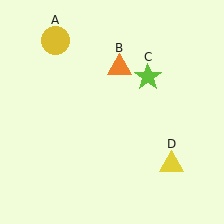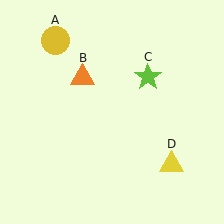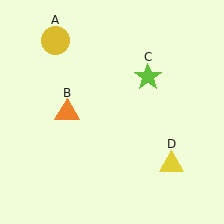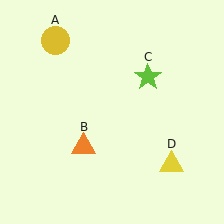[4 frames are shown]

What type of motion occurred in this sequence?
The orange triangle (object B) rotated counterclockwise around the center of the scene.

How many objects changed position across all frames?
1 object changed position: orange triangle (object B).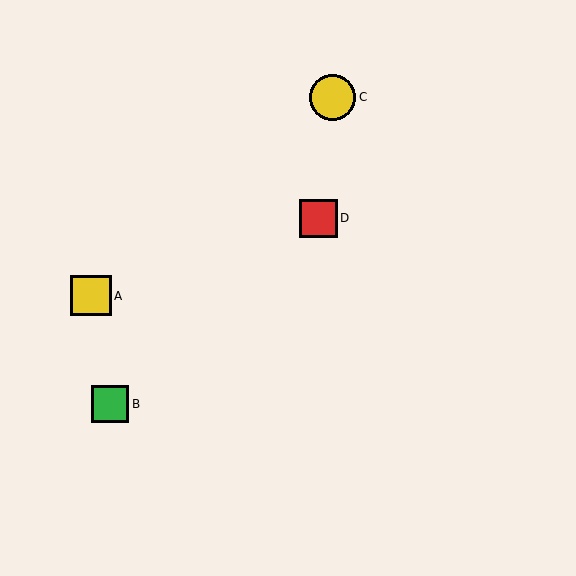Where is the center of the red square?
The center of the red square is at (318, 218).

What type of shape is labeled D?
Shape D is a red square.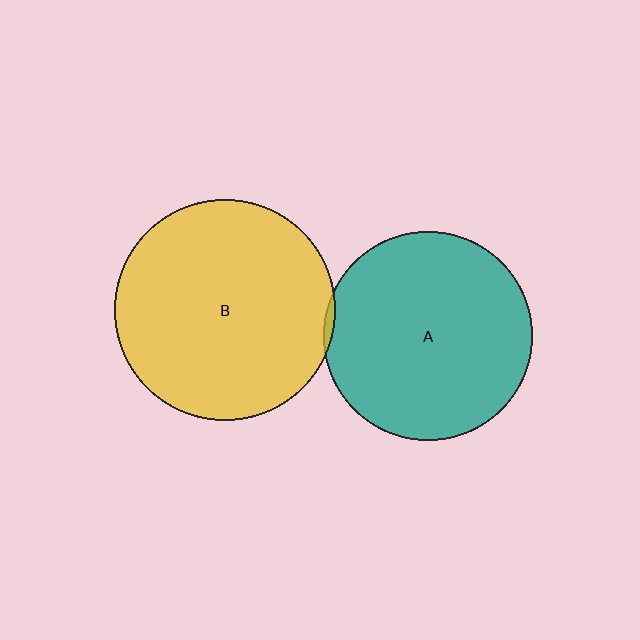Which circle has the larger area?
Circle B (yellow).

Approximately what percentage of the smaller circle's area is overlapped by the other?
Approximately 5%.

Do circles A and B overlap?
Yes.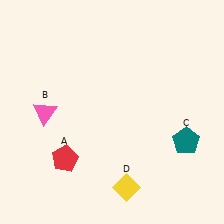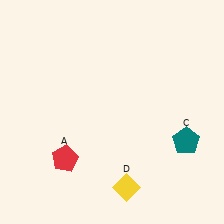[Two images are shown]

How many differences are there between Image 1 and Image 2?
There is 1 difference between the two images.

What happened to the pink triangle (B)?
The pink triangle (B) was removed in Image 2. It was in the bottom-left area of Image 1.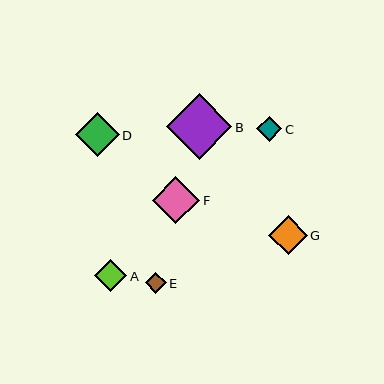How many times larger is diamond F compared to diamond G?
Diamond F is approximately 1.2 times the size of diamond G.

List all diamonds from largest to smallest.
From largest to smallest: B, F, D, G, A, C, E.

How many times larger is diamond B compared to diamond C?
Diamond B is approximately 2.6 times the size of diamond C.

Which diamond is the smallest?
Diamond E is the smallest with a size of approximately 21 pixels.